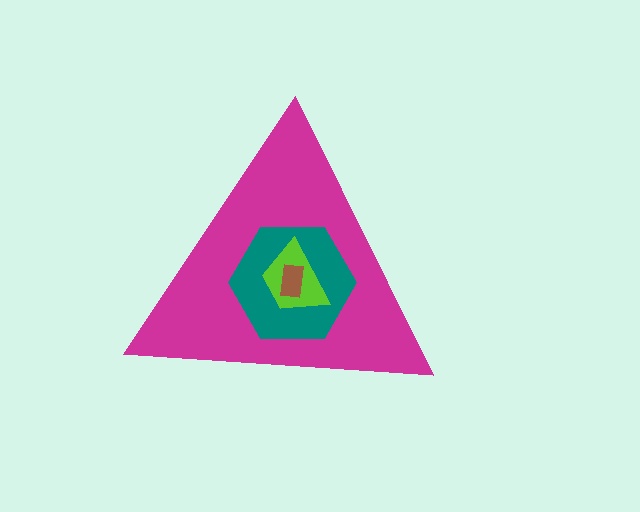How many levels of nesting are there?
4.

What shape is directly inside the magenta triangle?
The teal hexagon.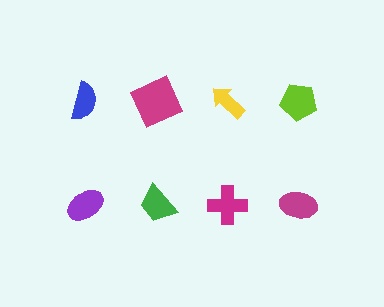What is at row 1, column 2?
A magenta square.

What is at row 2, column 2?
A green trapezoid.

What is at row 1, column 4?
A lime pentagon.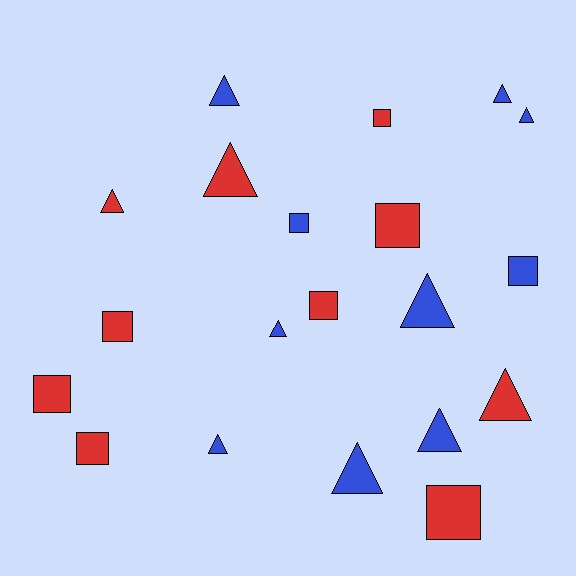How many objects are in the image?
There are 20 objects.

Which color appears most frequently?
Blue, with 10 objects.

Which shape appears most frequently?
Triangle, with 11 objects.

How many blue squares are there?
There are 2 blue squares.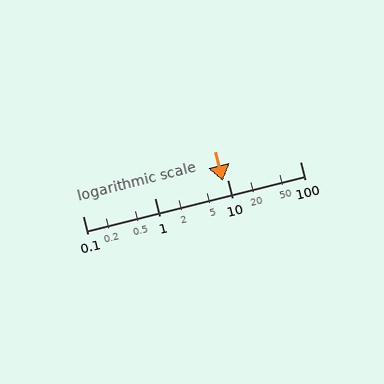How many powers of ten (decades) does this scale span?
The scale spans 3 decades, from 0.1 to 100.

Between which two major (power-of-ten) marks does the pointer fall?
The pointer is between 1 and 10.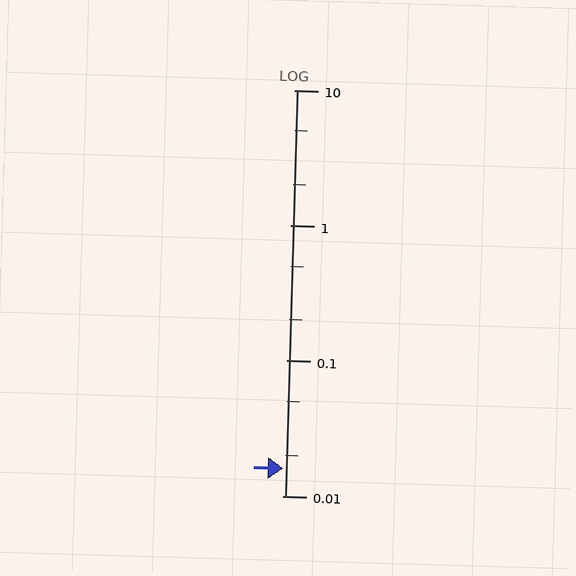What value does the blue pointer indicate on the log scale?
The pointer indicates approximately 0.016.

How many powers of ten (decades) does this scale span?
The scale spans 3 decades, from 0.01 to 10.